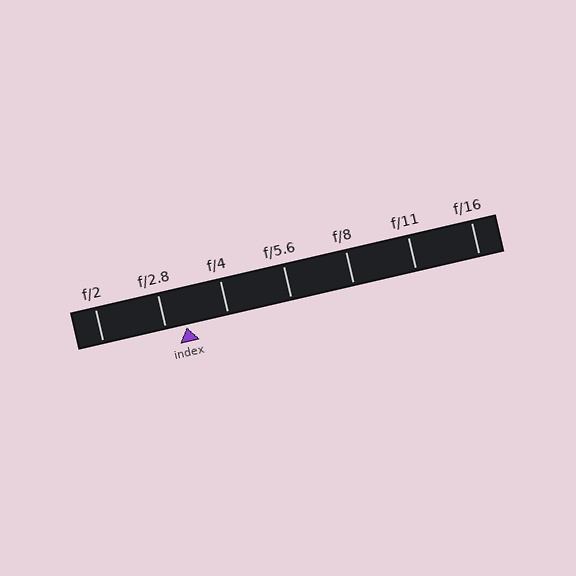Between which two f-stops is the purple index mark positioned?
The index mark is between f/2.8 and f/4.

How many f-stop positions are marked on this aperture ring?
There are 7 f-stop positions marked.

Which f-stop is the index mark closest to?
The index mark is closest to f/2.8.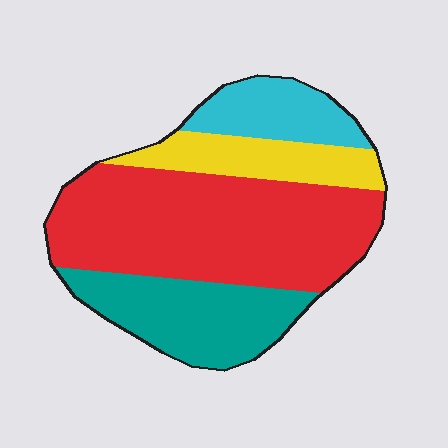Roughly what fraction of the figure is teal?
Teal covers about 25% of the figure.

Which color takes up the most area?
Red, at roughly 50%.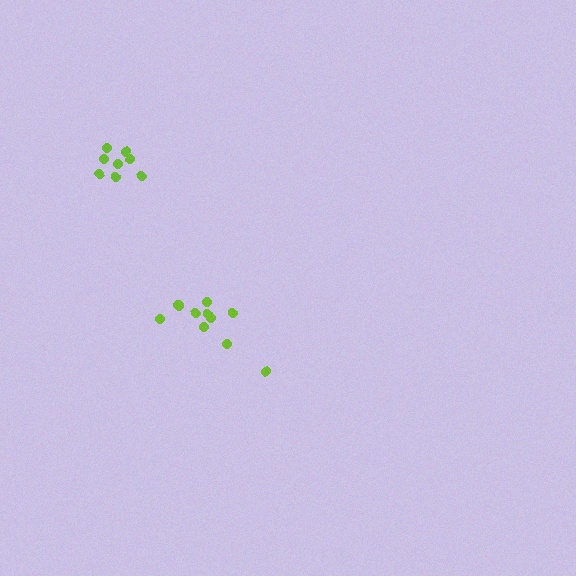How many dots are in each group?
Group 1: 11 dots, Group 2: 8 dots (19 total).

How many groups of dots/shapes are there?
There are 2 groups.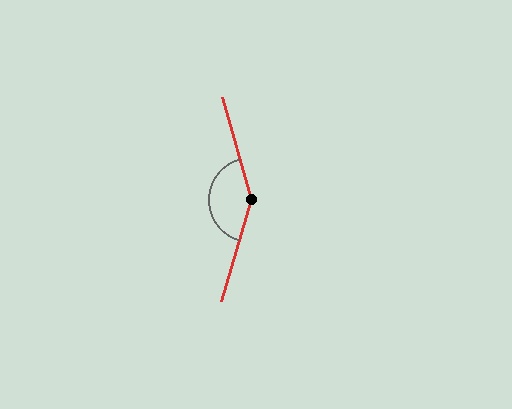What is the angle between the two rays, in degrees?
Approximately 148 degrees.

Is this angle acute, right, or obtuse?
It is obtuse.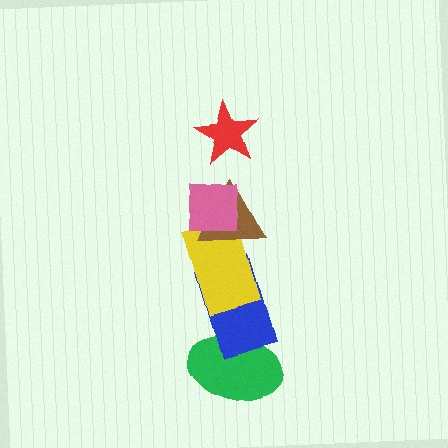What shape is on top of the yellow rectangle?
The brown triangle is on top of the yellow rectangle.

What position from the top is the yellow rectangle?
The yellow rectangle is 4th from the top.